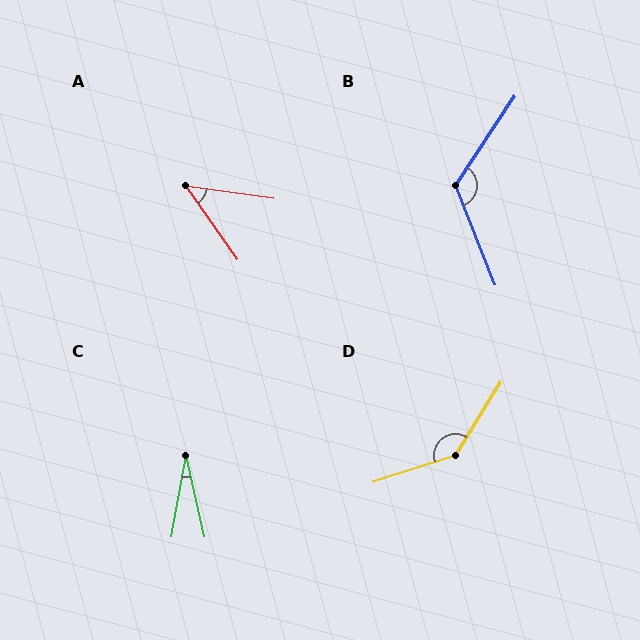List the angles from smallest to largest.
C (23°), A (47°), B (125°), D (140°).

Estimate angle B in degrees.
Approximately 125 degrees.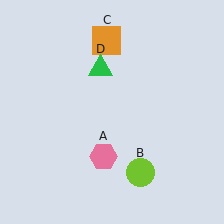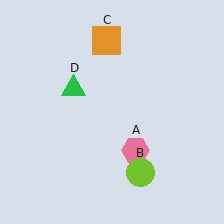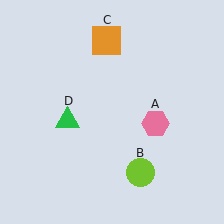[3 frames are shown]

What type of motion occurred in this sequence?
The pink hexagon (object A), green triangle (object D) rotated counterclockwise around the center of the scene.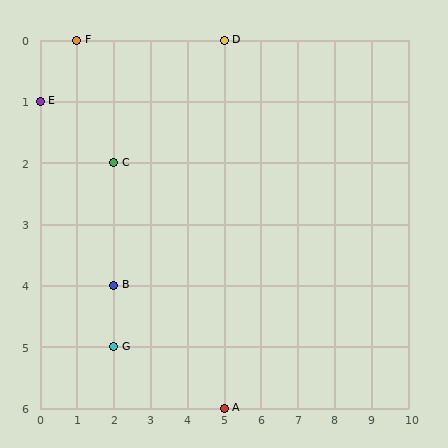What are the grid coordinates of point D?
Point D is at grid coordinates (5, 0).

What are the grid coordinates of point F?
Point F is at grid coordinates (1, 0).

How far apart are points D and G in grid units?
Points D and G are 3 columns and 5 rows apart (about 5.8 grid units diagonally).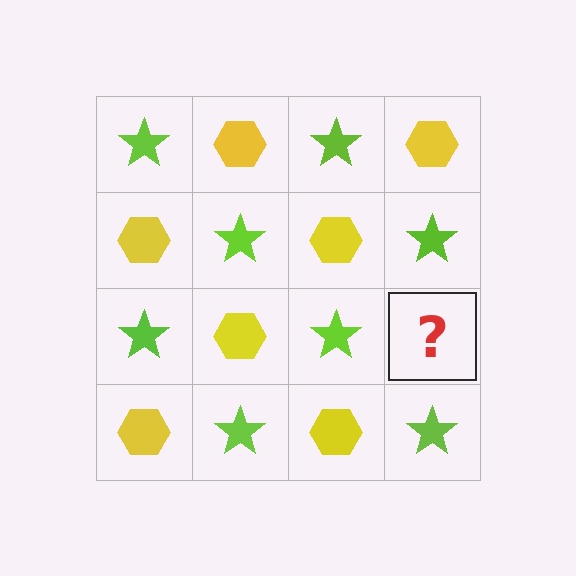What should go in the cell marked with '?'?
The missing cell should contain a yellow hexagon.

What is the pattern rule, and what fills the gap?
The rule is that it alternates lime star and yellow hexagon in a checkerboard pattern. The gap should be filled with a yellow hexagon.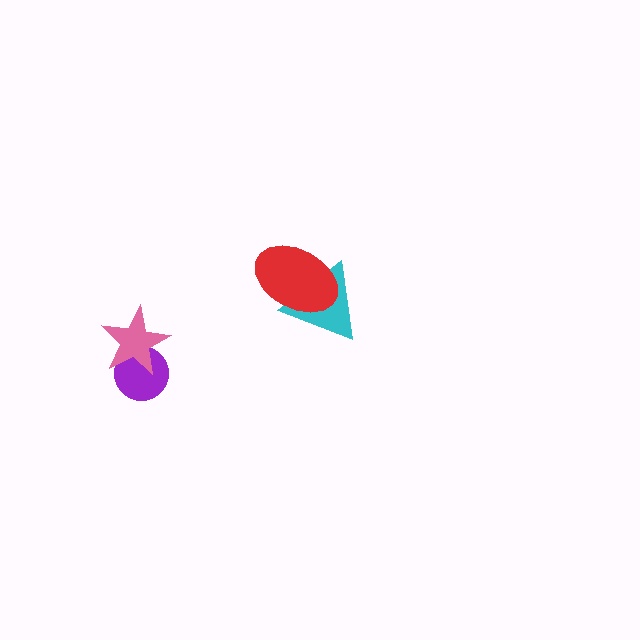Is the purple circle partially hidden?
Yes, it is partially covered by another shape.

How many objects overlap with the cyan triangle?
1 object overlaps with the cyan triangle.